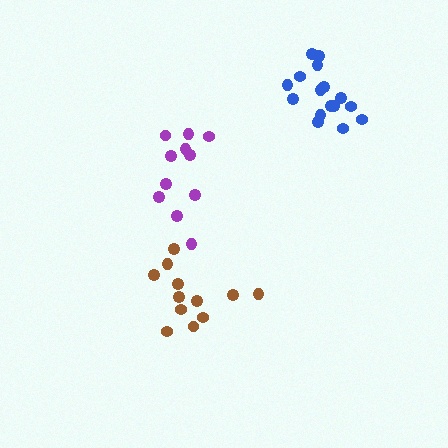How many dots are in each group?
Group 1: 12 dots, Group 2: 11 dots, Group 3: 16 dots (39 total).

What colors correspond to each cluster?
The clusters are colored: brown, purple, blue.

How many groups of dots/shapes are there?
There are 3 groups.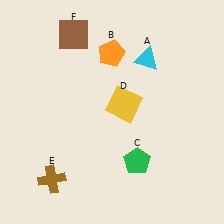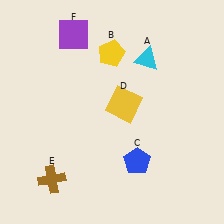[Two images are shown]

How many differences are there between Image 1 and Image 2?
There are 3 differences between the two images.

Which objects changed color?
B changed from orange to yellow. C changed from green to blue. F changed from brown to purple.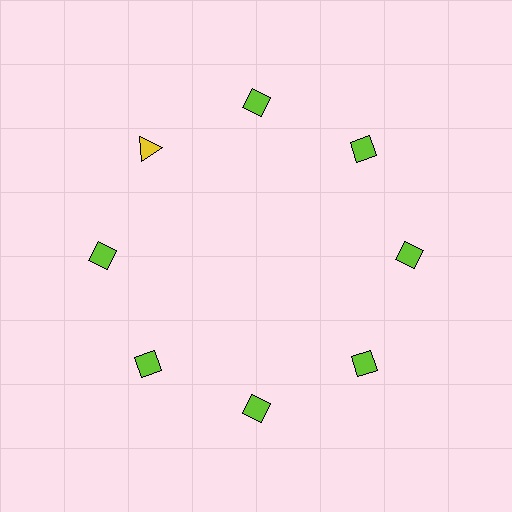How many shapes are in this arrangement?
There are 8 shapes arranged in a ring pattern.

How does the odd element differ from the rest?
It differs in both color (yellow instead of lime) and shape (triangle instead of diamond).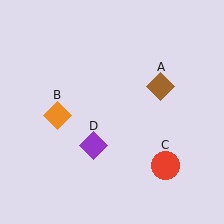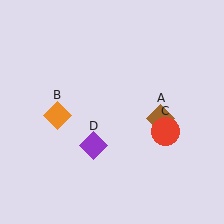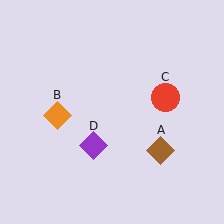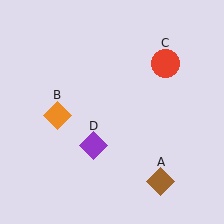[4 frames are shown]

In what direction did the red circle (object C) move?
The red circle (object C) moved up.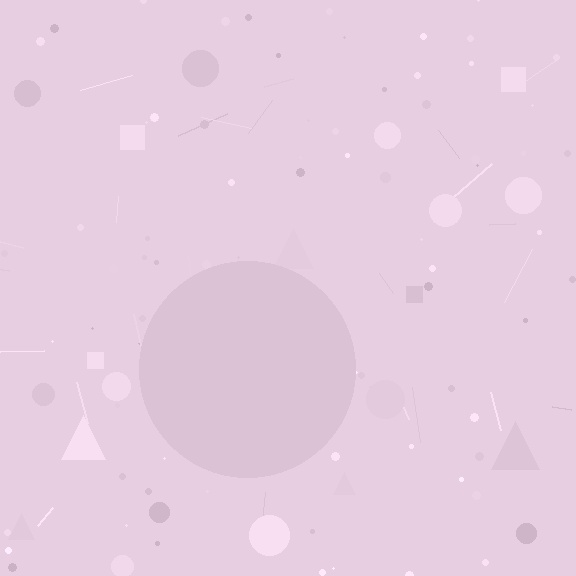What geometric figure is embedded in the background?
A circle is embedded in the background.